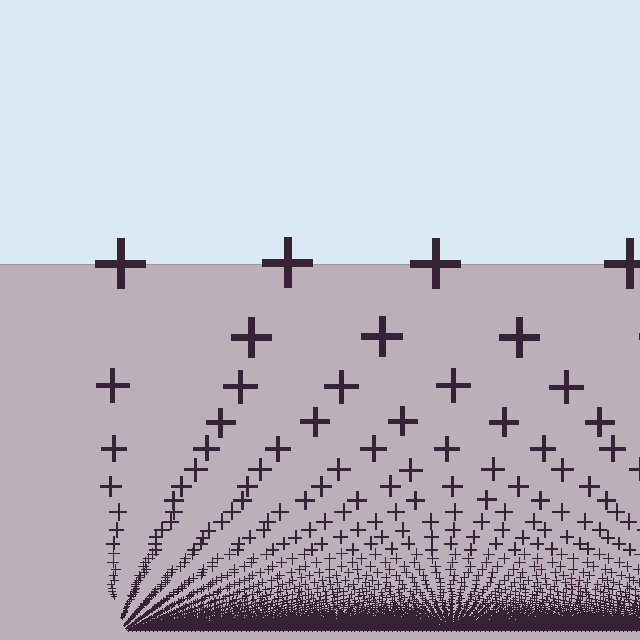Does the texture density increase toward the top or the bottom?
Density increases toward the bottom.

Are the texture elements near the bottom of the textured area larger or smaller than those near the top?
Smaller. The gradient is inverted — elements near the bottom are smaller and denser.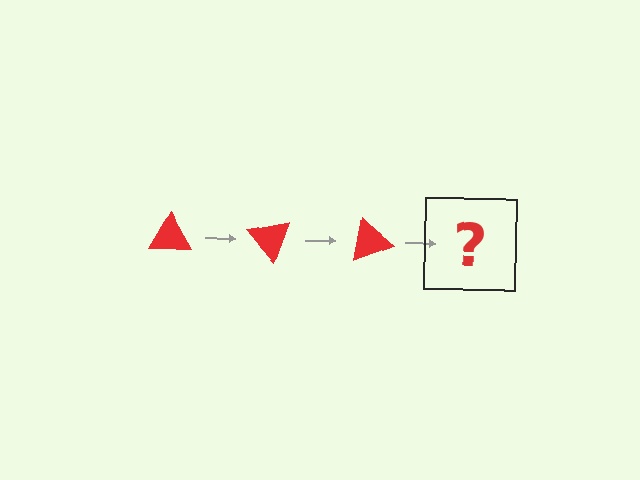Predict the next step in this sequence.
The next step is a red triangle rotated 150 degrees.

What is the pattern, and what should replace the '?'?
The pattern is that the triangle rotates 50 degrees each step. The '?' should be a red triangle rotated 150 degrees.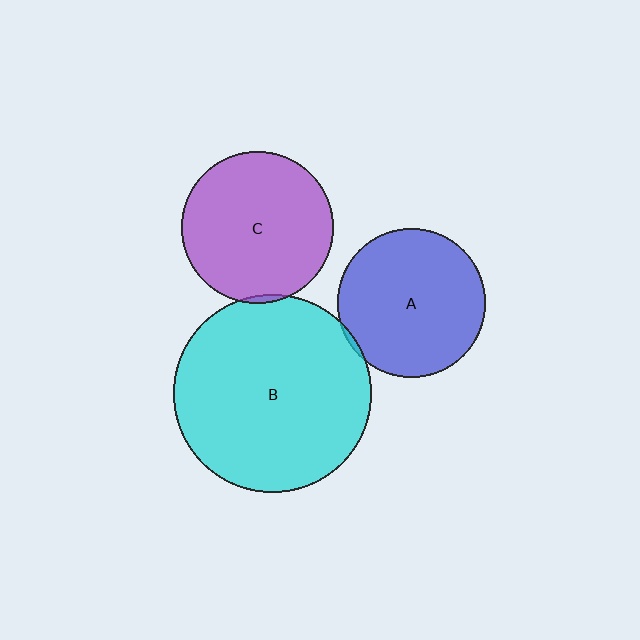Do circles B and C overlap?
Yes.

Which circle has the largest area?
Circle B (cyan).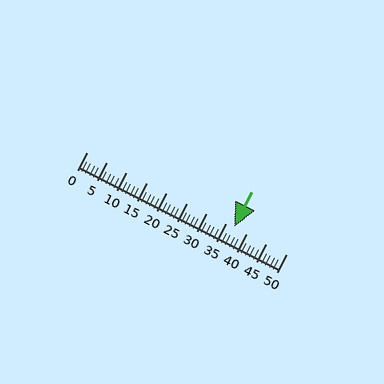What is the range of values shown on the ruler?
The ruler shows values from 0 to 50.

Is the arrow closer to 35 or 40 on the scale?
The arrow is closer to 35.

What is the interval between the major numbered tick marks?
The major tick marks are spaced 5 units apart.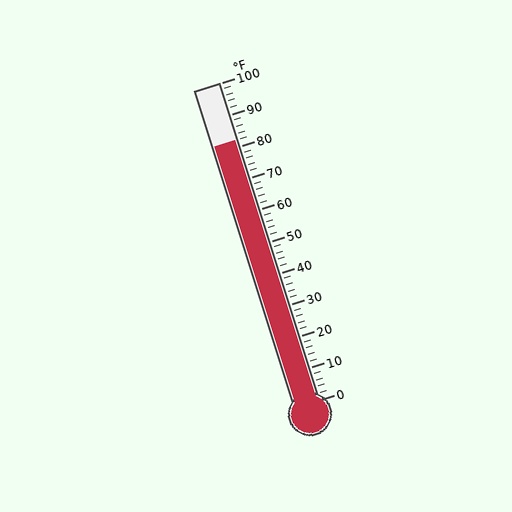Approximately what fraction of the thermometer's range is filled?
The thermometer is filled to approximately 80% of its range.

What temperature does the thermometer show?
The thermometer shows approximately 82°F.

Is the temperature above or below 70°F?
The temperature is above 70°F.